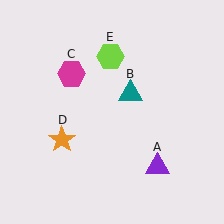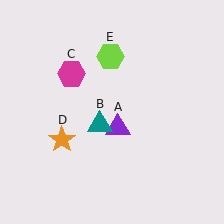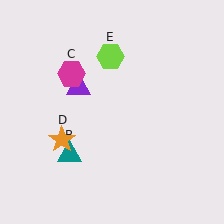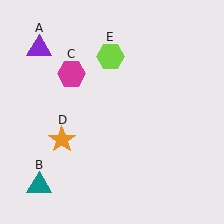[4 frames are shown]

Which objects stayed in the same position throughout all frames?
Magenta hexagon (object C) and orange star (object D) and lime hexagon (object E) remained stationary.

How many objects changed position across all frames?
2 objects changed position: purple triangle (object A), teal triangle (object B).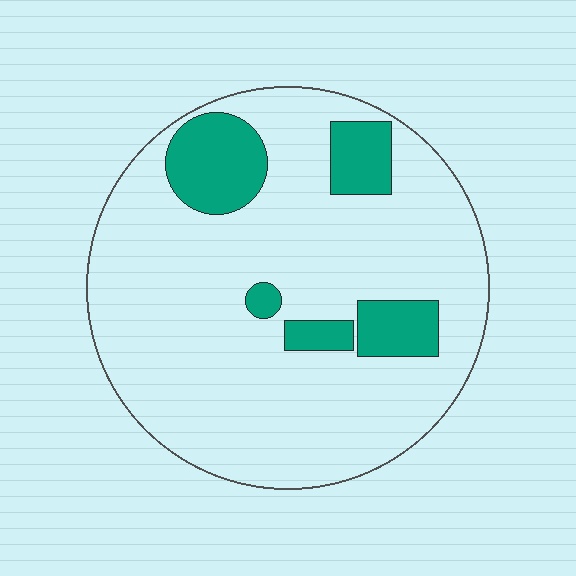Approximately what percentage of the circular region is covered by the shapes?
Approximately 15%.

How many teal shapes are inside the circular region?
5.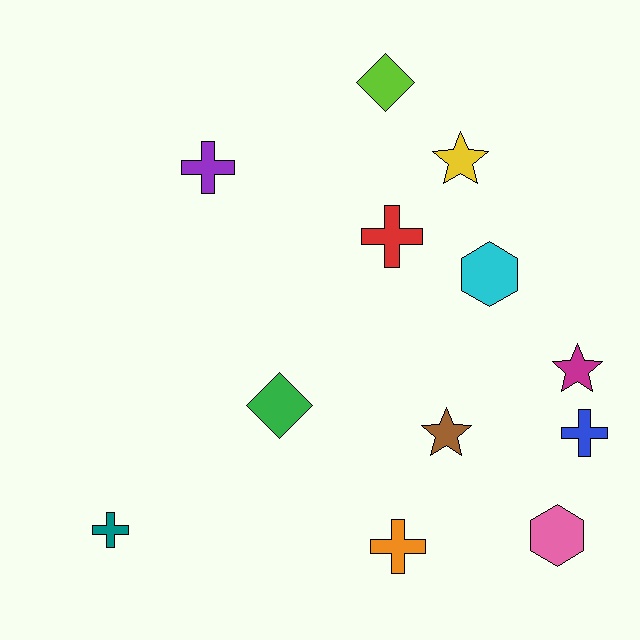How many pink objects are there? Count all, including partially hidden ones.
There is 1 pink object.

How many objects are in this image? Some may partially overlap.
There are 12 objects.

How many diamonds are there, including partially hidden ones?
There are 2 diamonds.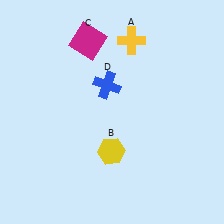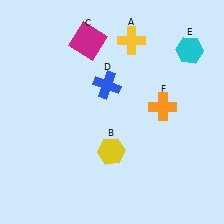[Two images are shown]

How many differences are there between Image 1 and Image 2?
There are 2 differences between the two images.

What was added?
A cyan hexagon (E), an orange cross (F) were added in Image 2.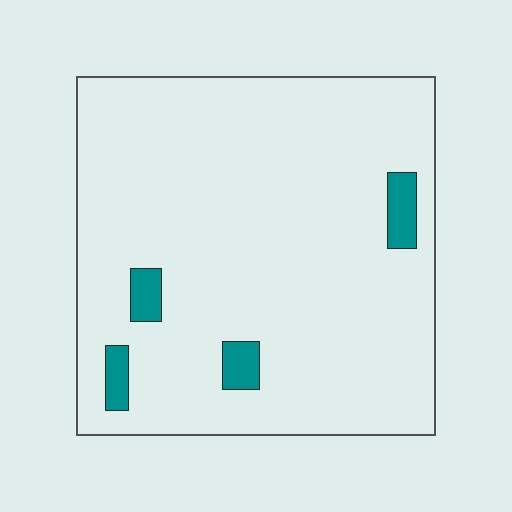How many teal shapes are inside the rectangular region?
4.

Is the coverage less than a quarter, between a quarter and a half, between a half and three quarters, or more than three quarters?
Less than a quarter.